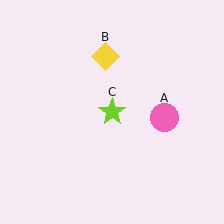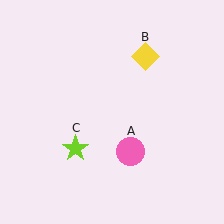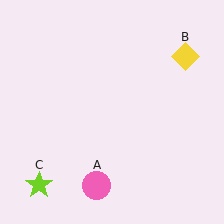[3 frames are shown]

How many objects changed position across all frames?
3 objects changed position: pink circle (object A), yellow diamond (object B), lime star (object C).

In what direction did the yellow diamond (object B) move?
The yellow diamond (object B) moved right.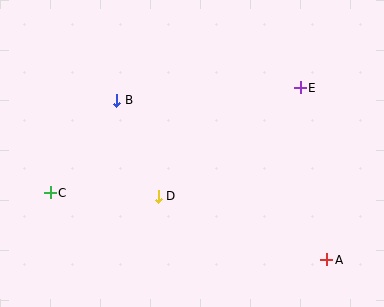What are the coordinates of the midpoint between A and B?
The midpoint between A and B is at (222, 180).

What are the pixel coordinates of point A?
Point A is at (327, 260).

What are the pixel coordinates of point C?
Point C is at (50, 193).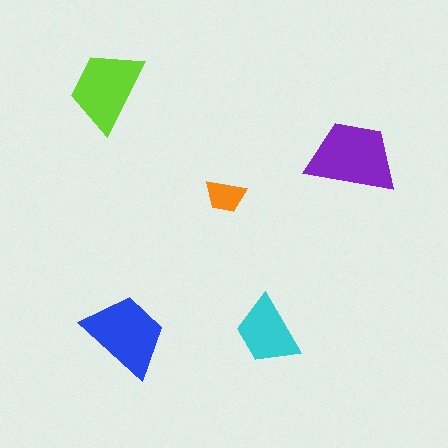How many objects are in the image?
There are 5 objects in the image.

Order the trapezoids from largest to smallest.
the purple one, the blue one, the lime one, the cyan one, the orange one.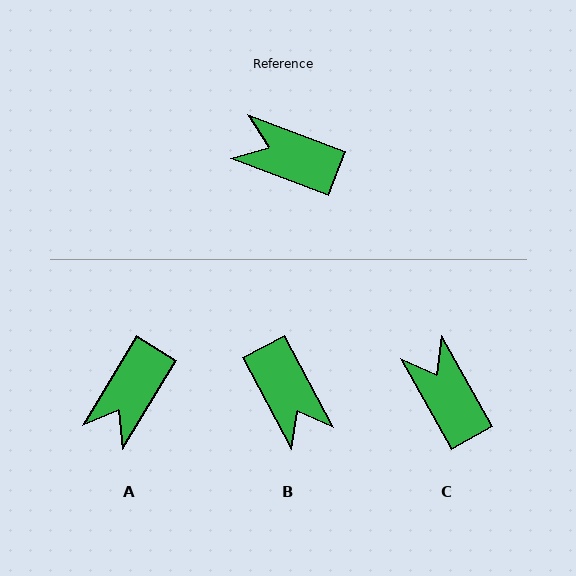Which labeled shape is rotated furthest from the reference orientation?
B, about 139 degrees away.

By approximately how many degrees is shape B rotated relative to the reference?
Approximately 139 degrees counter-clockwise.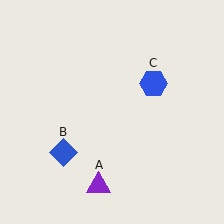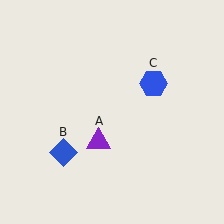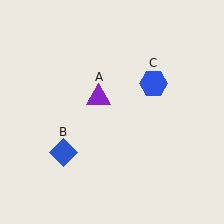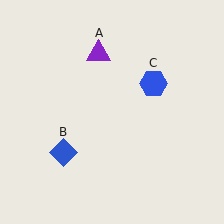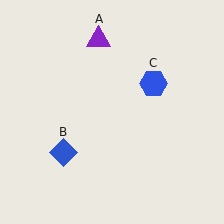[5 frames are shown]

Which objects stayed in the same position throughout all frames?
Blue diamond (object B) and blue hexagon (object C) remained stationary.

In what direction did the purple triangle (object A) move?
The purple triangle (object A) moved up.